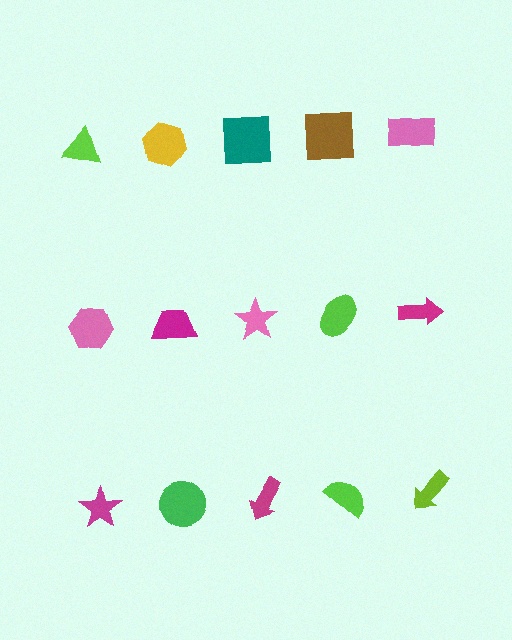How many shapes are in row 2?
5 shapes.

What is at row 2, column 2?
A magenta trapezoid.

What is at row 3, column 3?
A magenta arrow.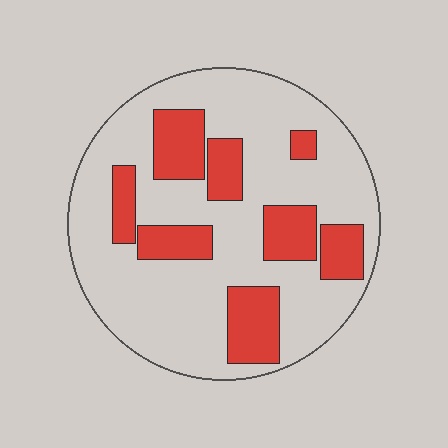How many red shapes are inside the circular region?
8.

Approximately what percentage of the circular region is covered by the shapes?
Approximately 25%.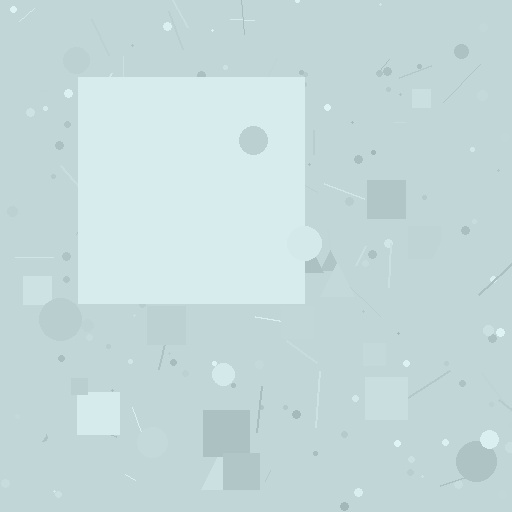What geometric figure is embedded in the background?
A square is embedded in the background.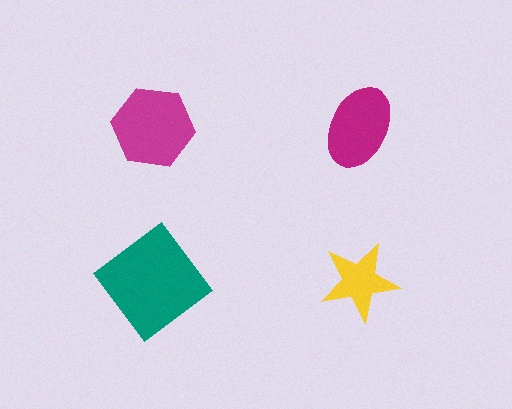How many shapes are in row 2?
2 shapes.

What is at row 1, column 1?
A magenta hexagon.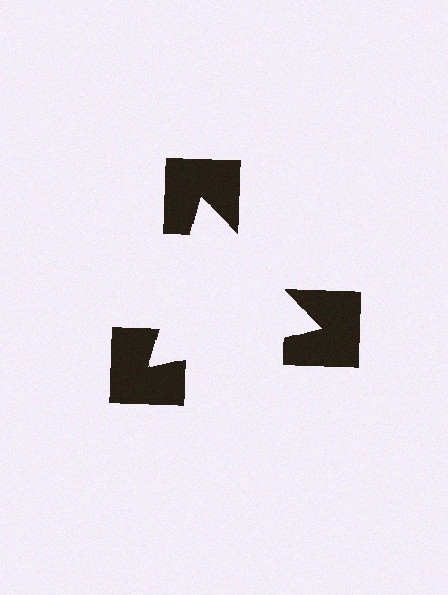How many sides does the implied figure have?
3 sides.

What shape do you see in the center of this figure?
An illusory triangle — its edges are inferred from the aligned wedge cuts in the notched squares, not physically drawn.